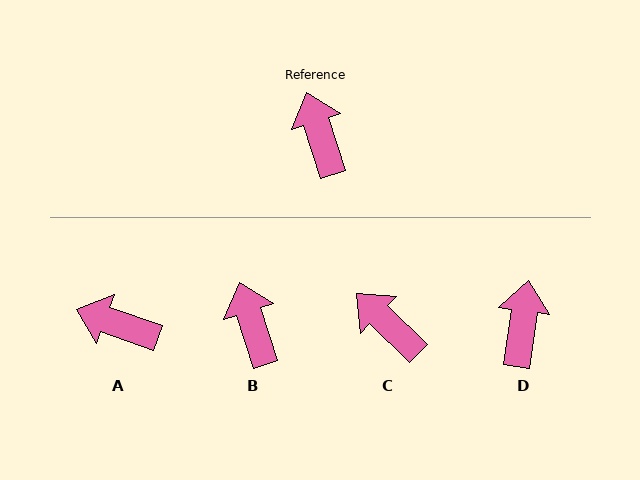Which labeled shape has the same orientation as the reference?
B.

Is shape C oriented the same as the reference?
No, it is off by about 28 degrees.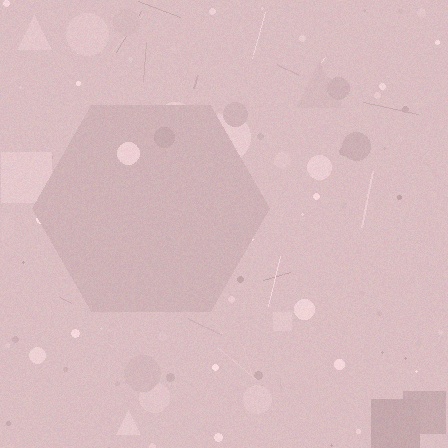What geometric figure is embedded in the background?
A hexagon is embedded in the background.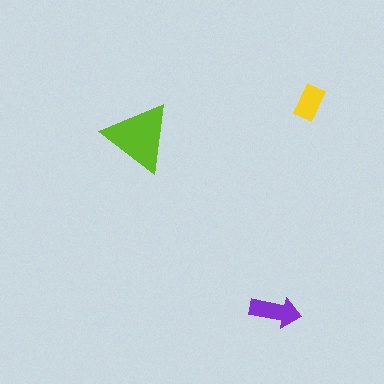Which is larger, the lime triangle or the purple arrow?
The lime triangle.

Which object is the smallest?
The yellow rectangle.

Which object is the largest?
The lime triangle.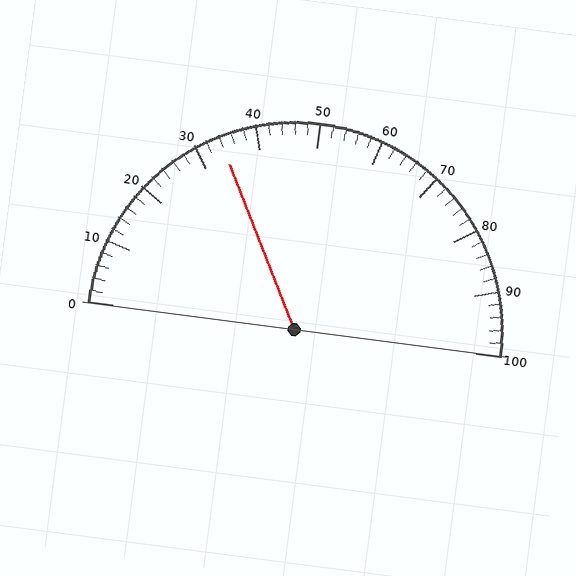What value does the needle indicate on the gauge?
The needle indicates approximately 34.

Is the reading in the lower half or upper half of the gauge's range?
The reading is in the lower half of the range (0 to 100).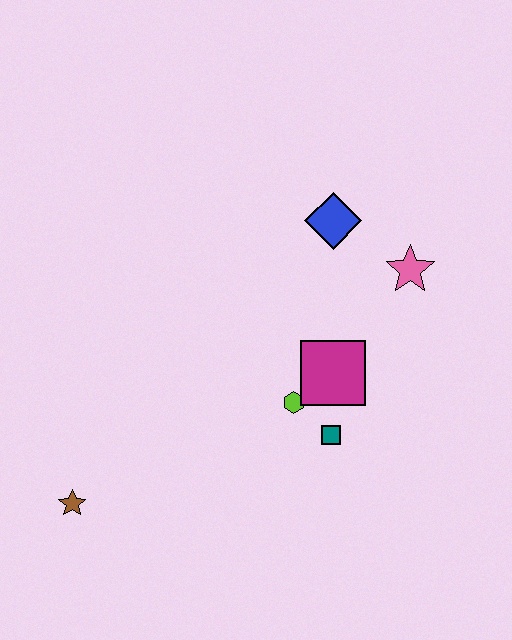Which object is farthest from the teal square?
The brown star is farthest from the teal square.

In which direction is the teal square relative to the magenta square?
The teal square is below the magenta square.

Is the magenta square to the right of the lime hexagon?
Yes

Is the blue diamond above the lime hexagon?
Yes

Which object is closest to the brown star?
The lime hexagon is closest to the brown star.